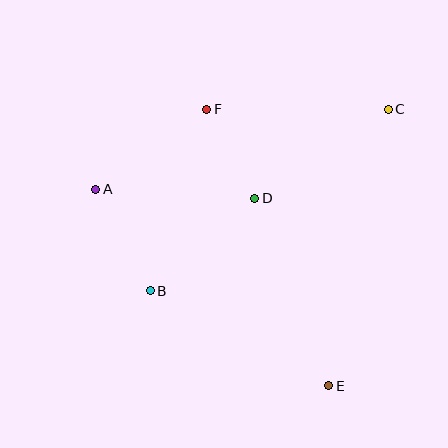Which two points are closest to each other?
Points D and F are closest to each other.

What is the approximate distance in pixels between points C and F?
The distance between C and F is approximately 181 pixels.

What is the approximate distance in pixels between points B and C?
The distance between B and C is approximately 300 pixels.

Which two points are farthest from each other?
Points A and E are farthest from each other.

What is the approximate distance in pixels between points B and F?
The distance between B and F is approximately 190 pixels.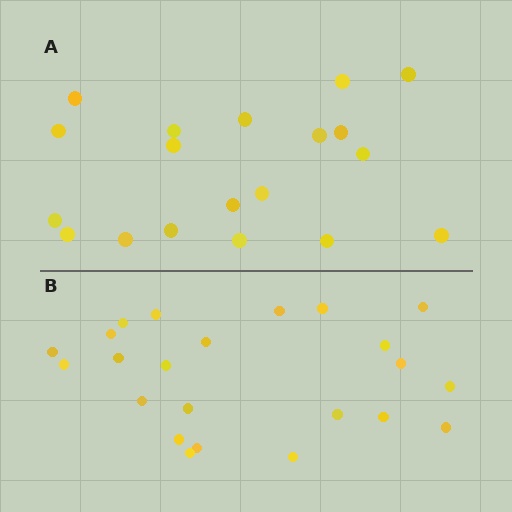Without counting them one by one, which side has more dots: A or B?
Region B (the bottom region) has more dots.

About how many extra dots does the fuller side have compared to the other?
Region B has about 4 more dots than region A.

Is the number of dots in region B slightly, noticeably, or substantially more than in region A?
Region B has only slightly more — the two regions are fairly close. The ratio is roughly 1.2 to 1.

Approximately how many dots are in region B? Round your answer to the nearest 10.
About 20 dots. (The exact count is 23, which rounds to 20.)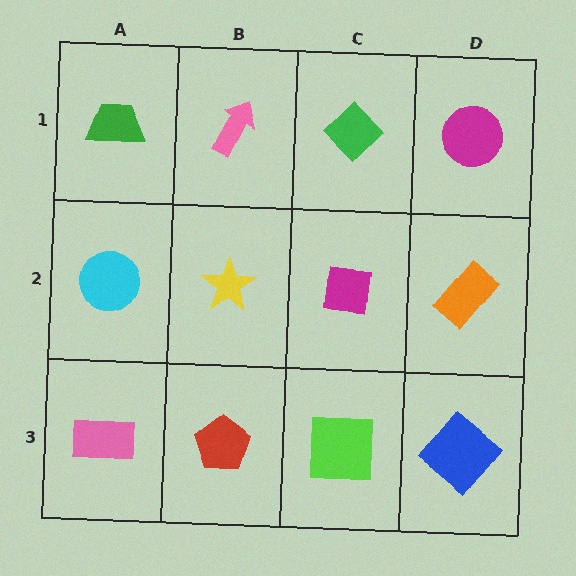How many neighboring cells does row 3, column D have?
2.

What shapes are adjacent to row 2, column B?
A pink arrow (row 1, column B), a red pentagon (row 3, column B), a cyan circle (row 2, column A), a magenta square (row 2, column C).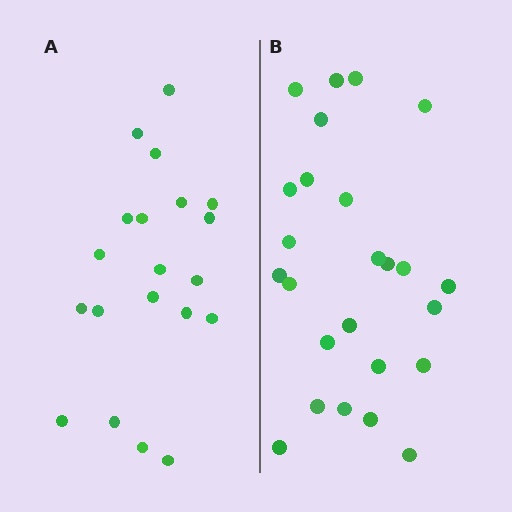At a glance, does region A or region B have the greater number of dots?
Region B (the right region) has more dots.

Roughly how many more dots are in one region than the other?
Region B has about 5 more dots than region A.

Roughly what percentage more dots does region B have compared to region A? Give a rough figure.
About 25% more.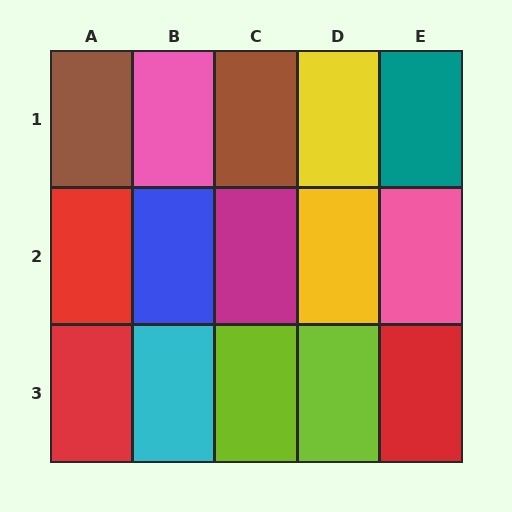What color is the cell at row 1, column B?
Pink.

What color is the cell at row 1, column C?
Brown.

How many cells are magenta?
1 cell is magenta.